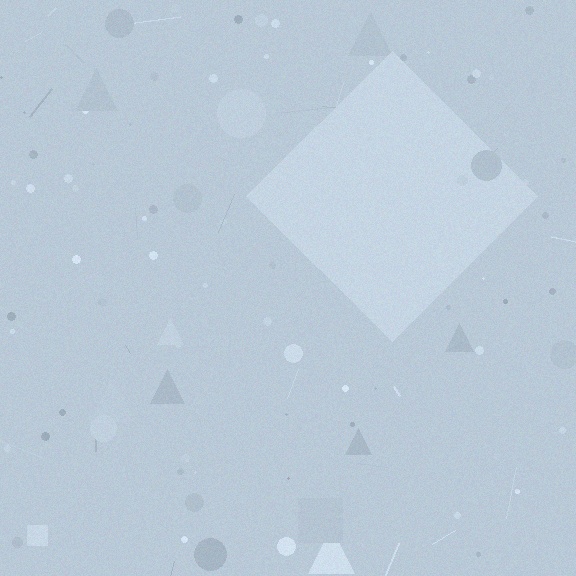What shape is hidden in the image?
A diamond is hidden in the image.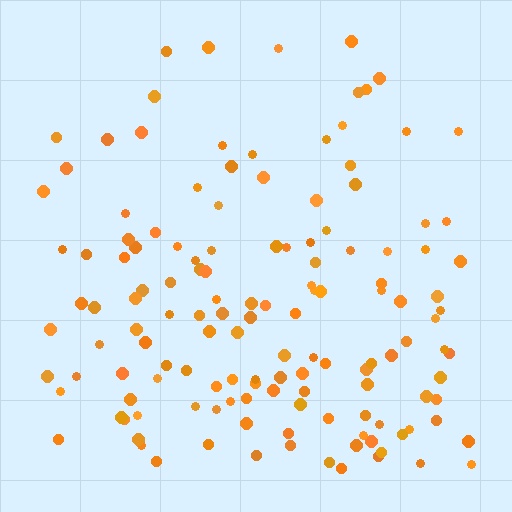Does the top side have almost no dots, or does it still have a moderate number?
Still a moderate number, just noticeably fewer than the bottom.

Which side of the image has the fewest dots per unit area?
The top.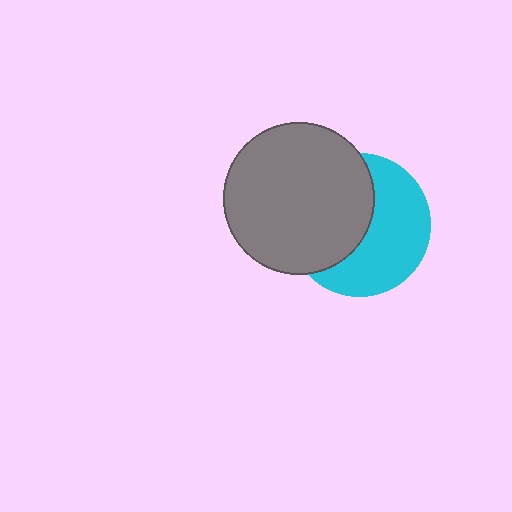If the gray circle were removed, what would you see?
You would see the complete cyan circle.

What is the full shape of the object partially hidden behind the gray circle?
The partially hidden object is a cyan circle.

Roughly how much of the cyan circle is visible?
About half of it is visible (roughly 52%).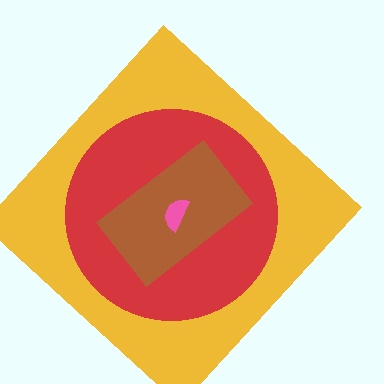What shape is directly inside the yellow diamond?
The red circle.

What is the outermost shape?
The yellow diamond.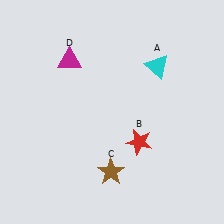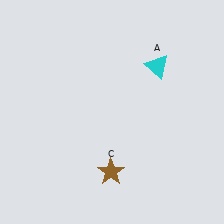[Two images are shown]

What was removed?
The magenta triangle (D), the red star (B) were removed in Image 2.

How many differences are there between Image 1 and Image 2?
There are 2 differences between the two images.